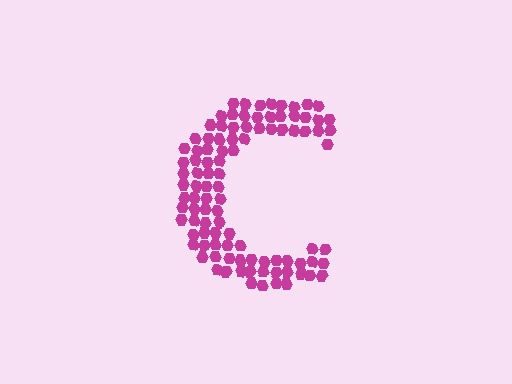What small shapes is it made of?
It is made of small hexagons.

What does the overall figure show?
The overall figure shows the letter C.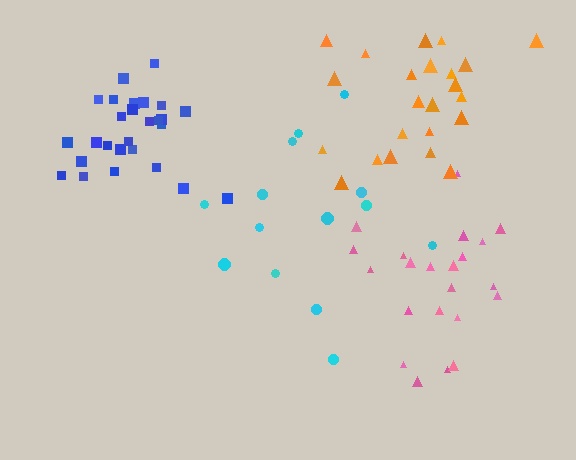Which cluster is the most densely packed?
Blue.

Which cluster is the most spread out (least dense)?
Cyan.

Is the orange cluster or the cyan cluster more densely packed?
Orange.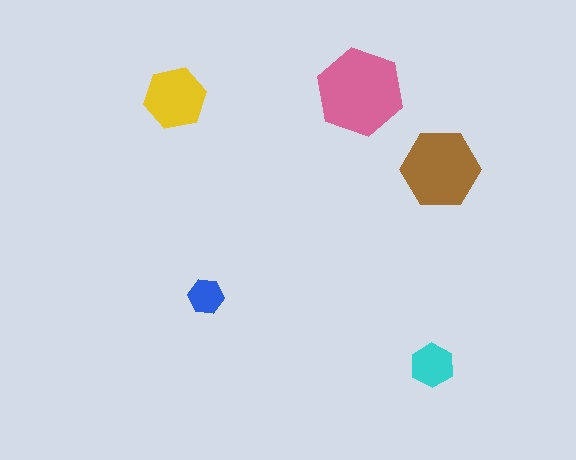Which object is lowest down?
The cyan hexagon is bottommost.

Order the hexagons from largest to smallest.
the pink one, the brown one, the yellow one, the cyan one, the blue one.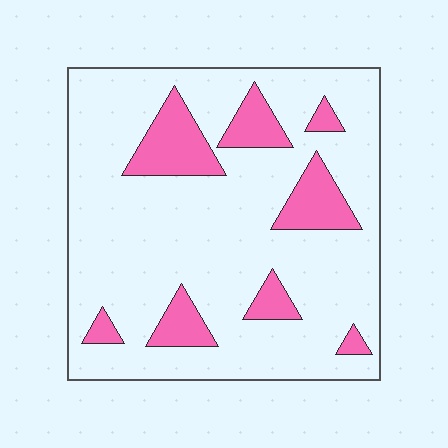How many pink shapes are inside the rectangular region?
8.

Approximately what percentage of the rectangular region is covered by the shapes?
Approximately 20%.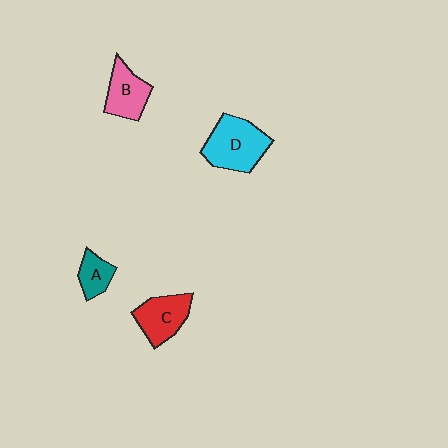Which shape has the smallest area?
Shape A (teal).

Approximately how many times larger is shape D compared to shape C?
Approximately 1.3 times.